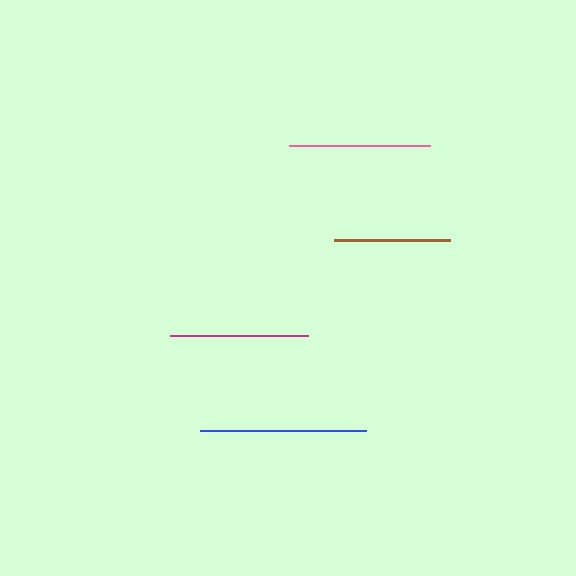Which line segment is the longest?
The blue line is the longest at approximately 167 pixels.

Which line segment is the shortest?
The brown line is the shortest at approximately 116 pixels.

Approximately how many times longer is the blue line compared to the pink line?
The blue line is approximately 1.2 times the length of the pink line.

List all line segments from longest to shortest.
From longest to shortest: blue, pink, magenta, brown.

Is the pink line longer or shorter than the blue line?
The blue line is longer than the pink line.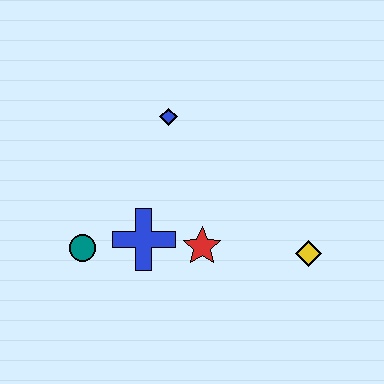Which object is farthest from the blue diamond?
The yellow diamond is farthest from the blue diamond.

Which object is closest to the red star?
The blue cross is closest to the red star.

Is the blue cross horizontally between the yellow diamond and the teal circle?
Yes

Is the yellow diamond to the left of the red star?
No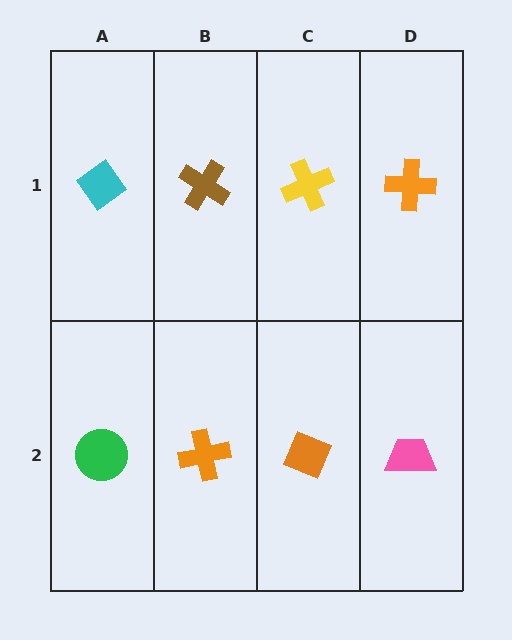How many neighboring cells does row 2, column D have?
2.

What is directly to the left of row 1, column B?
A cyan diamond.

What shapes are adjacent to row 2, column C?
A yellow cross (row 1, column C), an orange cross (row 2, column B), a pink trapezoid (row 2, column D).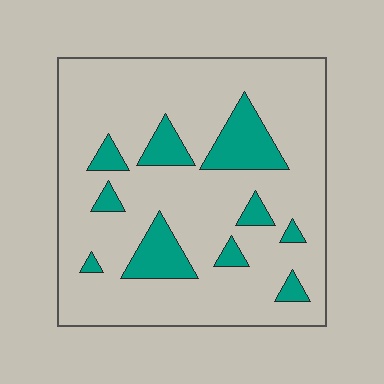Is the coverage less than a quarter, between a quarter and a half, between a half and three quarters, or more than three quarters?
Less than a quarter.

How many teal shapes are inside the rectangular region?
10.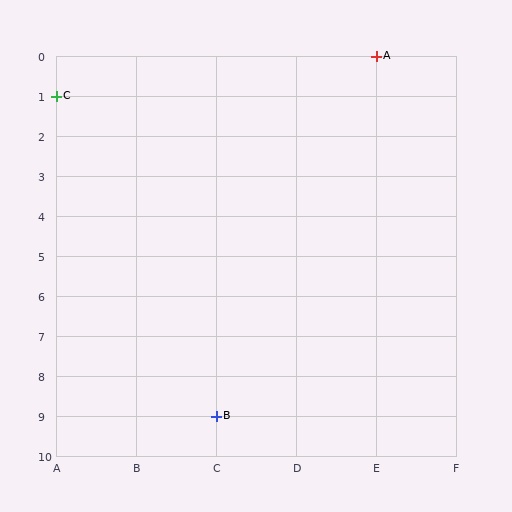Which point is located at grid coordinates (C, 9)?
Point B is at (C, 9).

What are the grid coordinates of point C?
Point C is at grid coordinates (A, 1).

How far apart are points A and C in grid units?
Points A and C are 4 columns and 1 row apart (about 4.1 grid units diagonally).